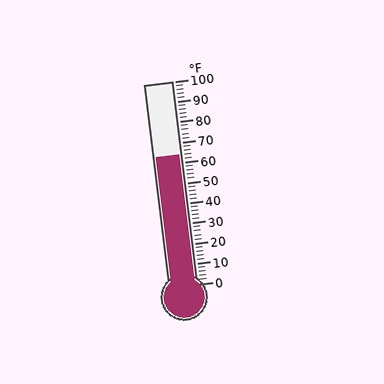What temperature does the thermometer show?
The thermometer shows approximately 64°F.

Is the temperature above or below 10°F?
The temperature is above 10°F.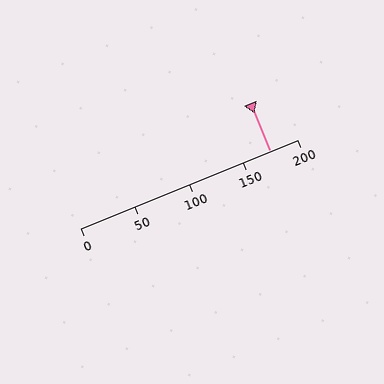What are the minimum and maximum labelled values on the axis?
The axis runs from 0 to 200.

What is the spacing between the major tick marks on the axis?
The major ticks are spaced 50 apart.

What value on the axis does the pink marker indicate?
The marker indicates approximately 175.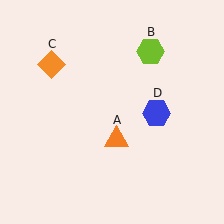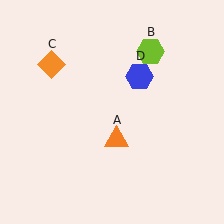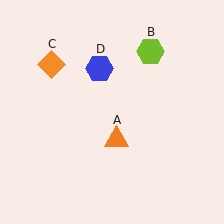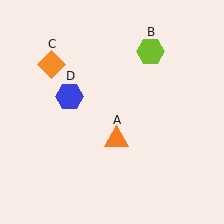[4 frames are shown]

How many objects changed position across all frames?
1 object changed position: blue hexagon (object D).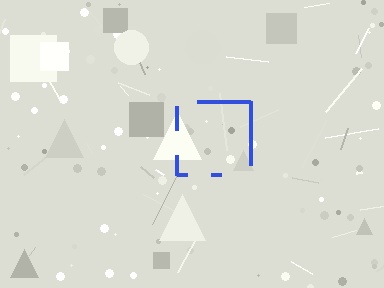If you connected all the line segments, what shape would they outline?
They would outline a square.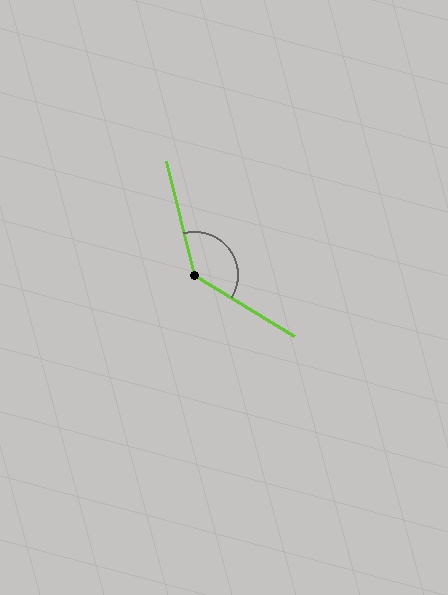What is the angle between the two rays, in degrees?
Approximately 135 degrees.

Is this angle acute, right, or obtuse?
It is obtuse.